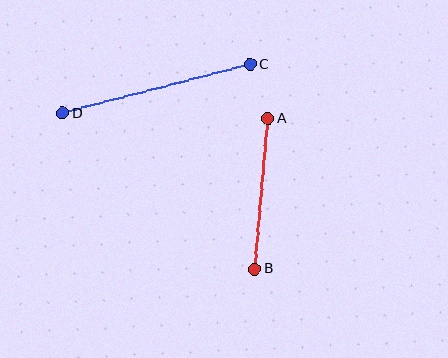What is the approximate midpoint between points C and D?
The midpoint is at approximately (156, 89) pixels.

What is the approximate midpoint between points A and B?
The midpoint is at approximately (261, 194) pixels.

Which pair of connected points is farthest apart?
Points C and D are farthest apart.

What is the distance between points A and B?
The distance is approximately 151 pixels.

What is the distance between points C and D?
The distance is approximately 193 pixels.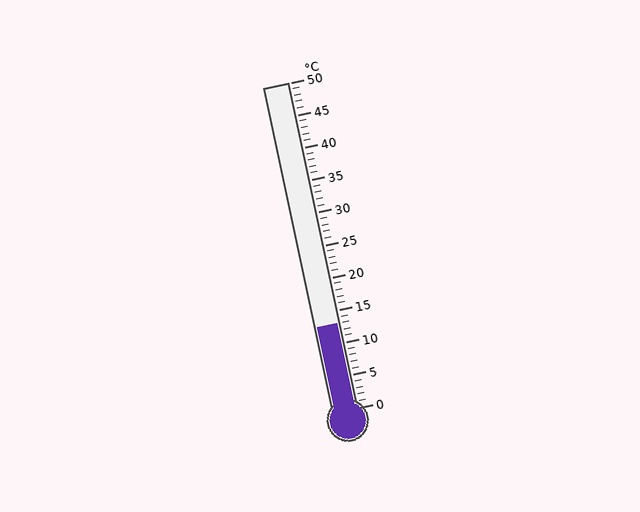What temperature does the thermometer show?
The thermometer shows approximately 13°C.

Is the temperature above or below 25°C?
The temperature is below 25°C.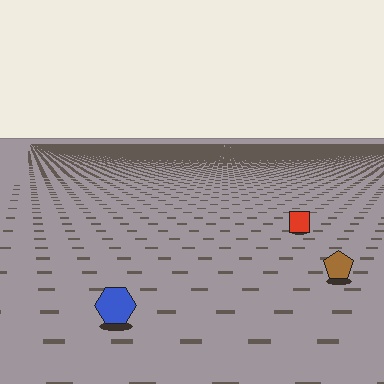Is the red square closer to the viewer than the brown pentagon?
No. The brown pentagon is closer — you can tell from the texture gradient: the ground texture is coarser near it.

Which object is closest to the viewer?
The blue hexagon is closest. The texture marks near it are larger and more spread out.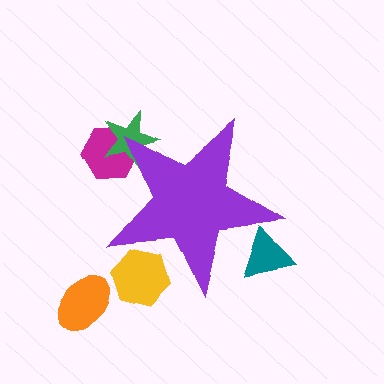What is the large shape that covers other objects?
A purple star.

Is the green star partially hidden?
Yes, the green star is partially hidden behind the purple star.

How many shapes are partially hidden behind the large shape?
4 shapes are partially hidden.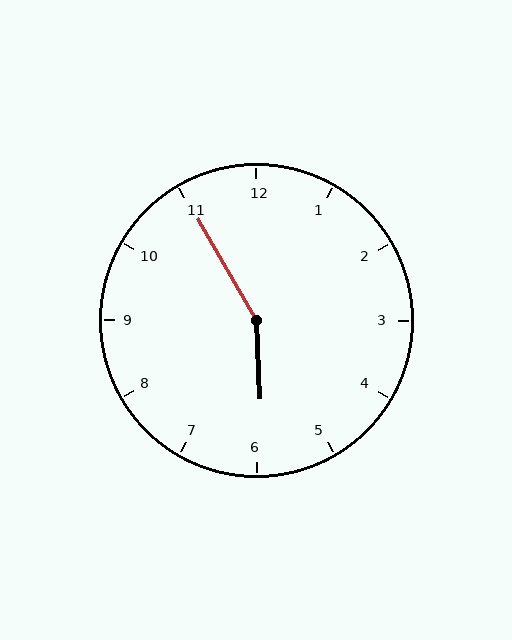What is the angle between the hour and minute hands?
Approximately 152 degrees.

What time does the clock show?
5:55.